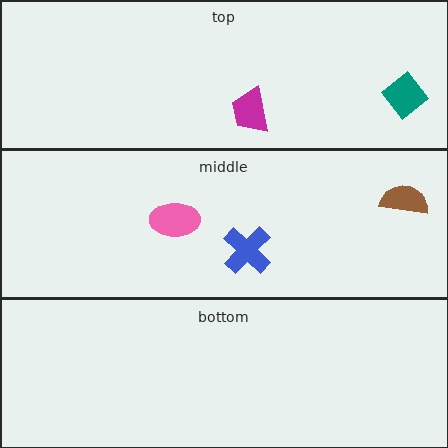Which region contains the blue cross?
The middle region.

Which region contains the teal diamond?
The top region.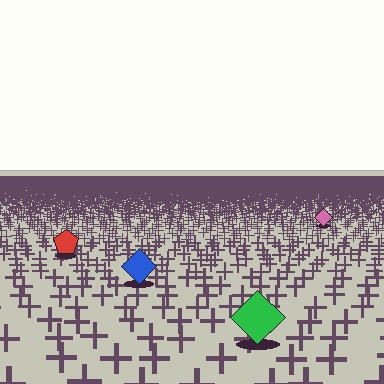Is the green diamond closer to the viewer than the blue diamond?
Yes. The green diamond is closer — you can tell from the texture gradient: the ground texture is coarser near it.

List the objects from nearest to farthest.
From nearest to farthest: the green diamond, the blue diamond, the red pentagon, the pink diamond.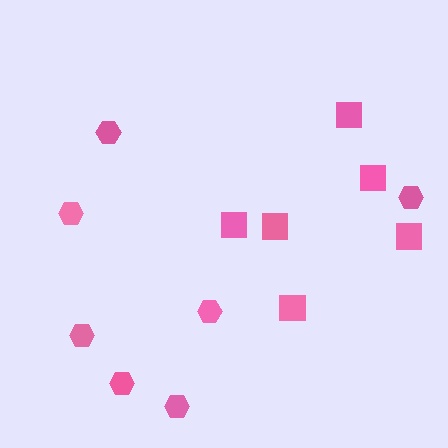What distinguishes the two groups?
There are 2 groups: one group of hexagons (7) and one group of squares (6).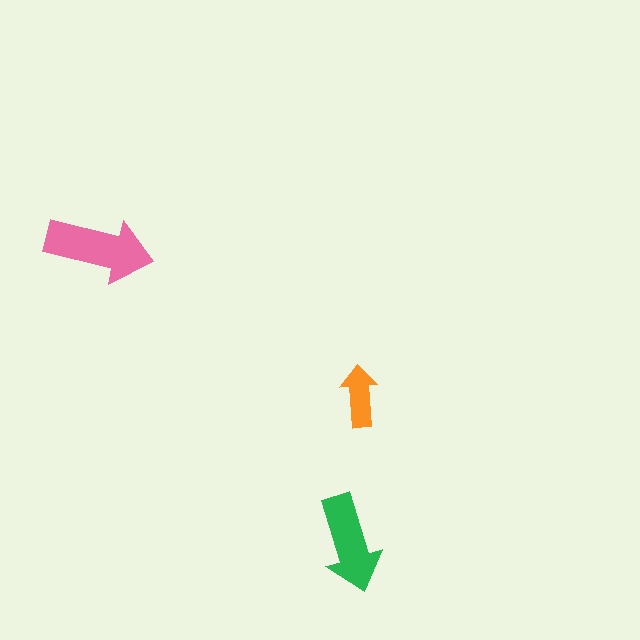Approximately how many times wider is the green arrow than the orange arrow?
About 1.5 times wider.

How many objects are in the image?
There are 3 objects in the image.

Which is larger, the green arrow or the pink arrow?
The pink one.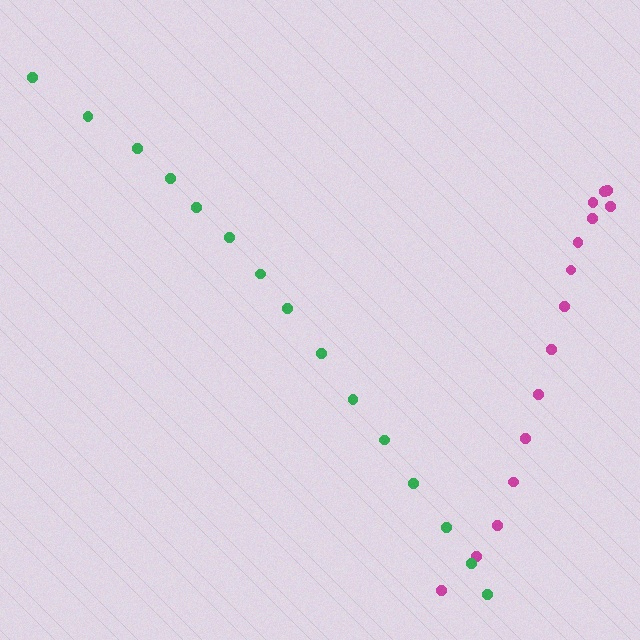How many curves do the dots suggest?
There are 2 distinct paths.